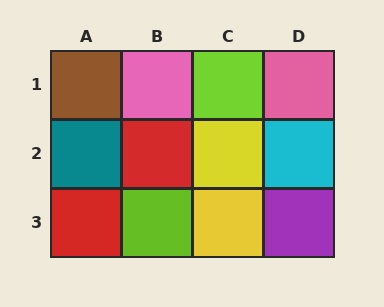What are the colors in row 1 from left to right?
Brown, pink, lime, pink.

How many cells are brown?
1 cell is brown.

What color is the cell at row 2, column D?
Cyan.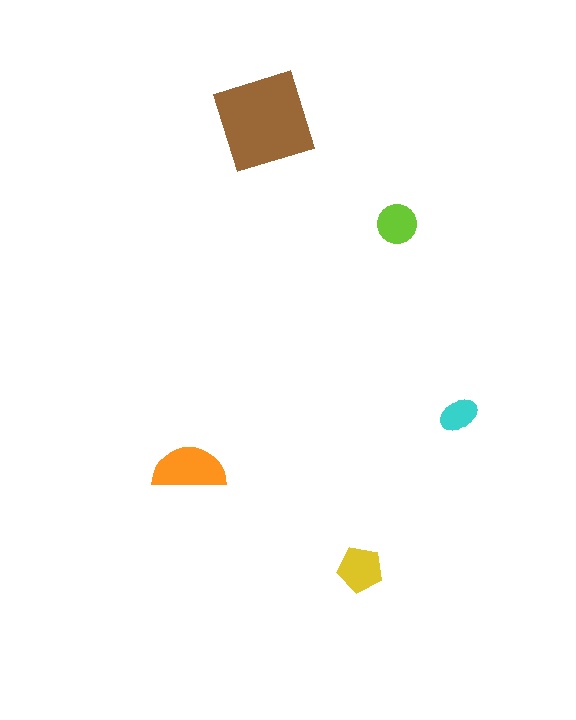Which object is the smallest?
The cyan ellipse.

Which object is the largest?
The brown diamond.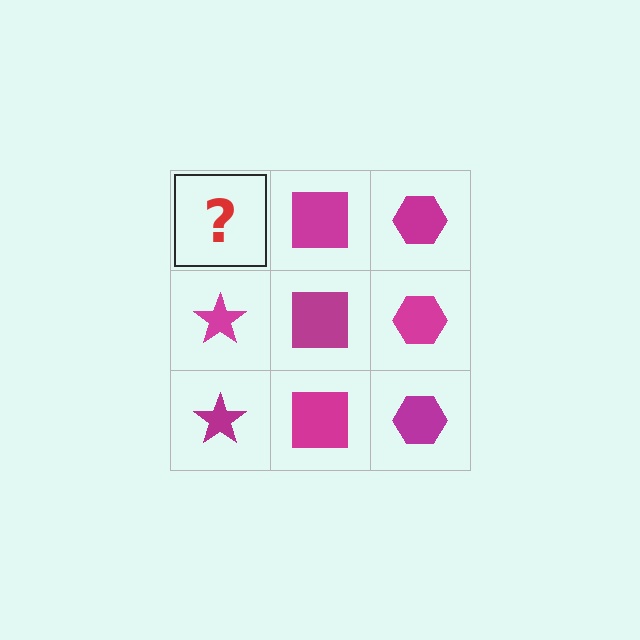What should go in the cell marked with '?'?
The missing cell should contain a magenta star.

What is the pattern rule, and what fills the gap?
The rule is that each column has a consistent shape. The gap should be filled with a magenta star.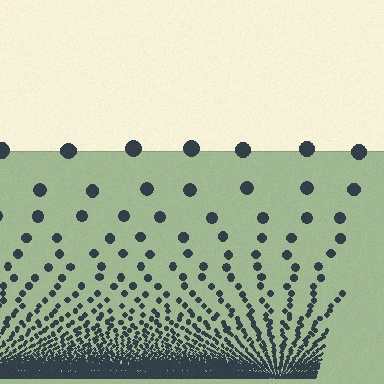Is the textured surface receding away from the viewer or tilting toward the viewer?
The surface appears to tilt toward the viewer. Texture elements get larger and sparser toward the top.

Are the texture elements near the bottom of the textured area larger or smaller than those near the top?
Smaller. The gradient is inverted — elements near the bottom are smaller and denser.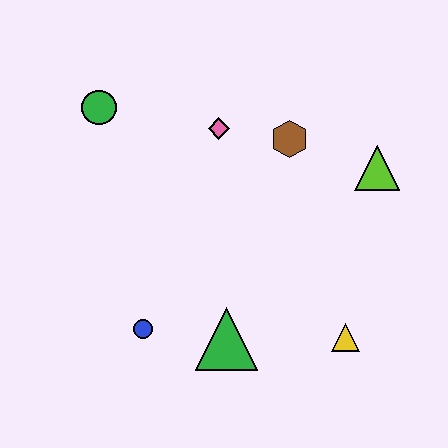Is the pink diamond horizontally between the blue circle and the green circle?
No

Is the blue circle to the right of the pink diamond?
No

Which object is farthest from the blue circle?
The lime triangle is farthest from the blue circle.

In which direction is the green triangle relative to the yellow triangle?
The green triangle is to the left of the yellow triangle.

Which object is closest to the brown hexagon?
The pink diamond is closest to the brown hexagon.